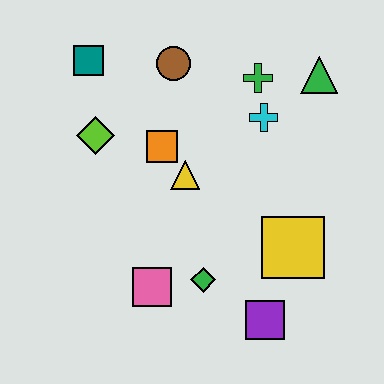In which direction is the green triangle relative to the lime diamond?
The green triangle is to the right of the lime diamond.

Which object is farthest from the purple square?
The teal square is farthest from the purple square.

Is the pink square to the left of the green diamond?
Yes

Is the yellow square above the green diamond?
Yes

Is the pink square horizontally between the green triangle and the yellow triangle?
No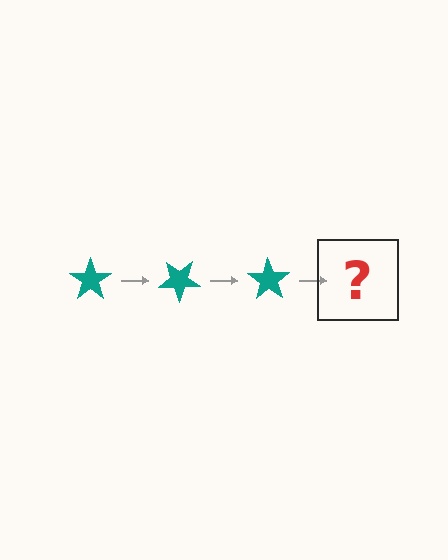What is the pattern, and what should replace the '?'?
The pattern is that the star rotates 35 degrees each step. The '?' should be a teal star rotated 105 degrees.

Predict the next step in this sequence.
The next step is a teal star rotated 105 degrees.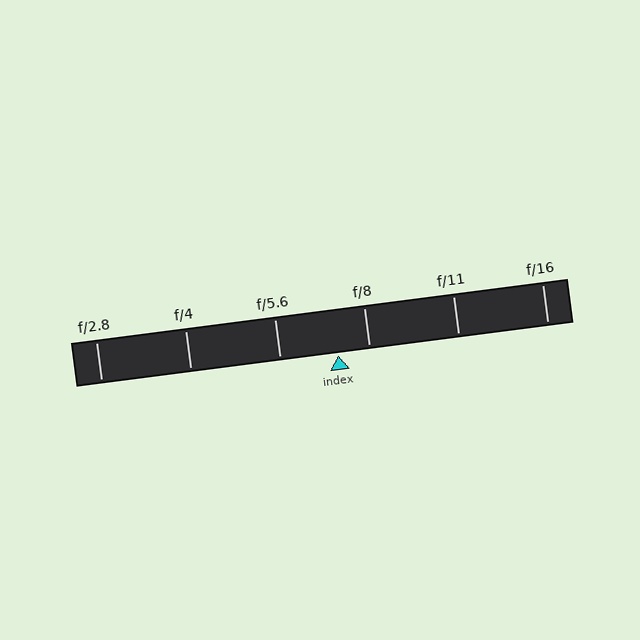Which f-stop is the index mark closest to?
The index mark is closest to f/8.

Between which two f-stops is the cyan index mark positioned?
The index mark is between f/5.6 and f/8.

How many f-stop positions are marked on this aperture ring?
There are 6 f-stop positions marked.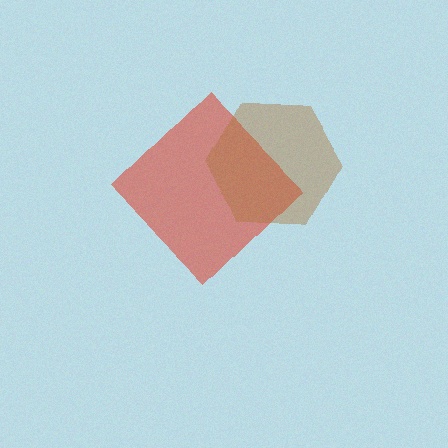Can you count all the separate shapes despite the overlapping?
Yes, there are 2 separate shapes.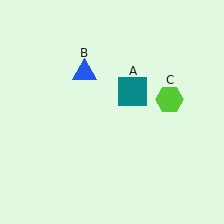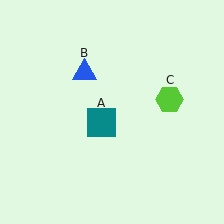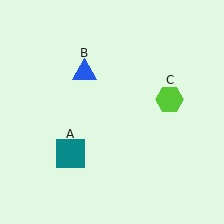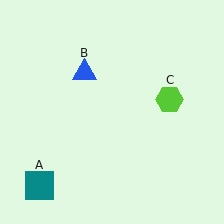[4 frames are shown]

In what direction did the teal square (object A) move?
The teal square (object A) moved down and to the left.